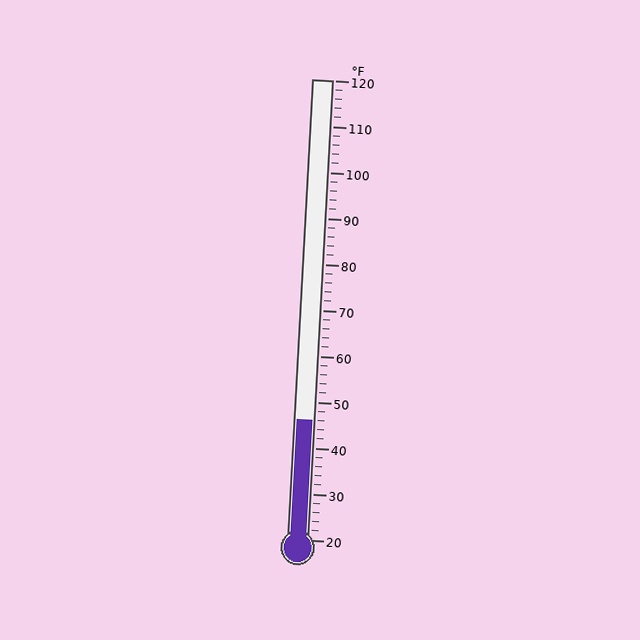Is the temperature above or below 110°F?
The temperature is below 110°F.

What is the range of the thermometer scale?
The thermometer scale ranges from 20°F to 120°F.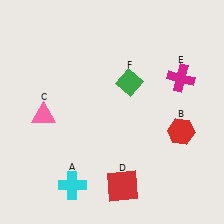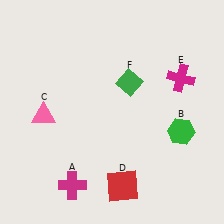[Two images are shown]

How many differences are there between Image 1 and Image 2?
There are 2 differences between the two images.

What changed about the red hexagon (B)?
In Image 1, B is red. In Image 2, it changed to green.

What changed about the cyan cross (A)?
In Image 1, A is cyan. In Image 2, it changed to magenta.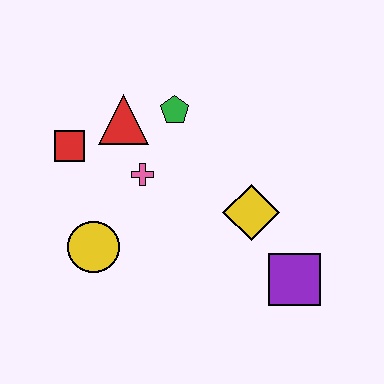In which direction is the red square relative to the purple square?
The red square is to the left of the purple square.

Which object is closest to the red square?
The red triangle is closest to the red square.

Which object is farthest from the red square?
The purple square is farthest from the red square.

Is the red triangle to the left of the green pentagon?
Yes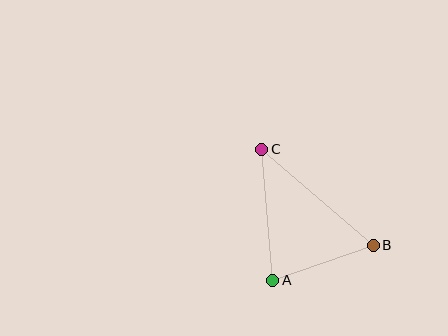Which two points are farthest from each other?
Points B and C are farthest from each other.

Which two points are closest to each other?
Points A and B are closest to each other.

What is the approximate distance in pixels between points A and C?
The distance between A and C is approximately 132 pixels.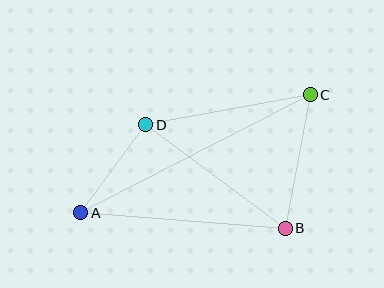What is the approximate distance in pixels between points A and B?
The distance between A and B is approximately 205 pixels.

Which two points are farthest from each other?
Points A and C are farthest from each other.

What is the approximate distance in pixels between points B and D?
The distance between B and D is approximately 174 pixels.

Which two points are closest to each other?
Points A and D are closest to each other.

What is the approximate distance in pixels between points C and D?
The distance between C and D is approximately 168 pixels.